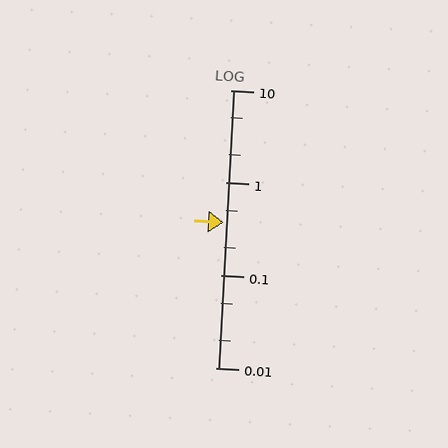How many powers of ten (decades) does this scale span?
The scale spans 3 decades, from 0.01 to 10.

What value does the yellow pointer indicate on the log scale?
The pointer indicates approximately 0.37.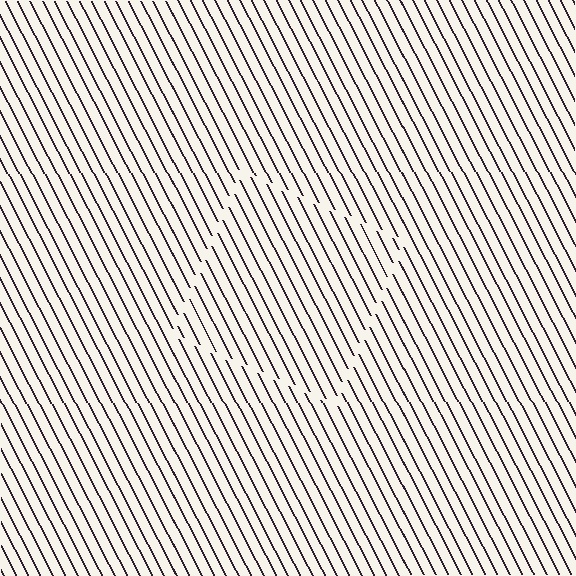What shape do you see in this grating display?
An illusory square. The interior of the shape contains the same grating, shifted by half a period — the contour is defined by the phase discontinuity where line-ends from the inner and outer gratings abut.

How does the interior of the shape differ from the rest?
The interior of the shape contains the same grating, shifted by half a period — the contour is defined by the phase discontinuity where line-ends from the inner and outer gratings abut.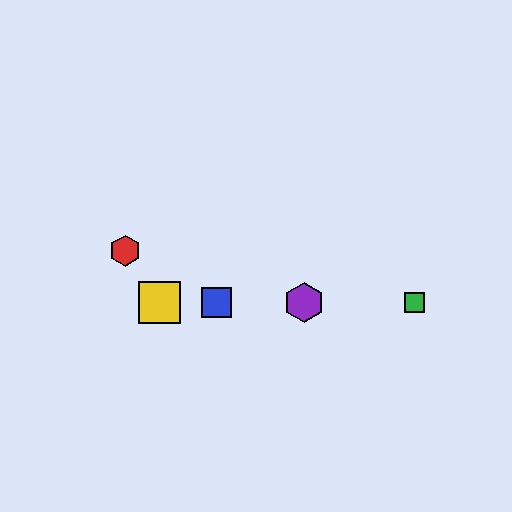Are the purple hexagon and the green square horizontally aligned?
Yes, both are at y≈303.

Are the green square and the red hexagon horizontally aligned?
No, the green square is at y≈303 and the red hexagon is at y≈251.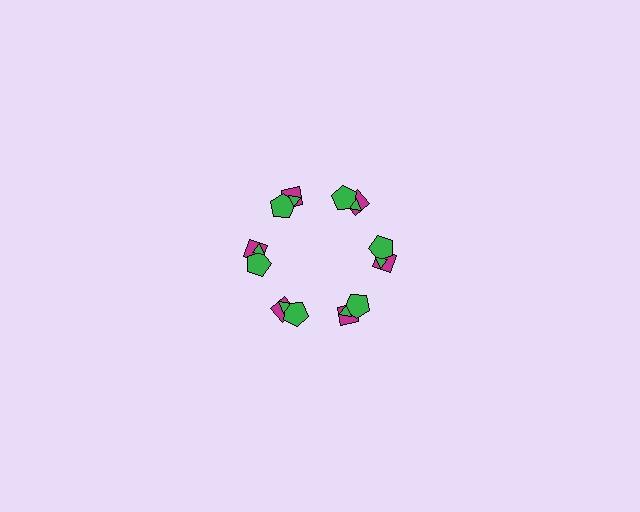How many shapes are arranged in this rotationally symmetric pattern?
There are 18 shapes, arranged in 6 groups of 3.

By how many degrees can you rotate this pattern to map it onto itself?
The pattern maps onto itself every 60 degrees of rotation.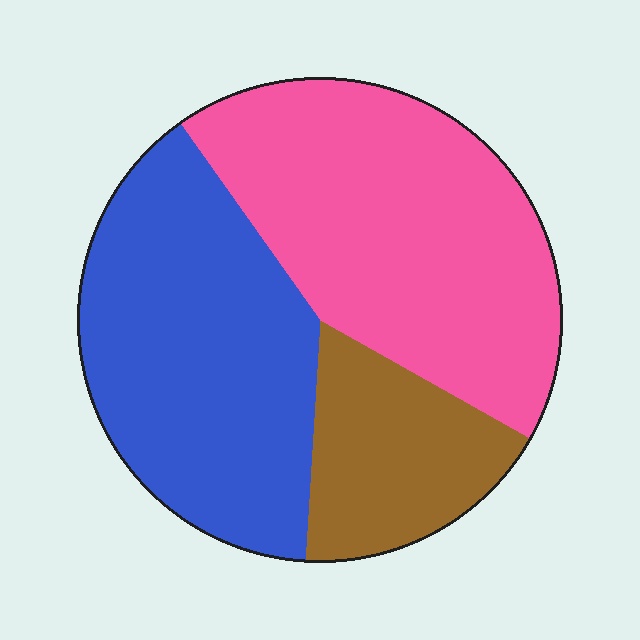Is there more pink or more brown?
Pink.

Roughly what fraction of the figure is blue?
Blue takes up between a third and a half of the figure.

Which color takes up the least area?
Brown, at roughly 20%.